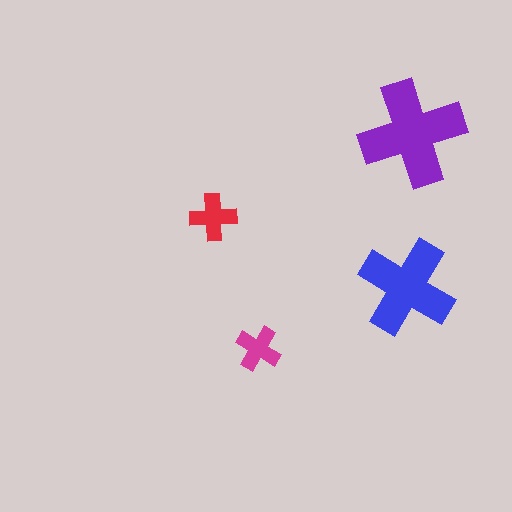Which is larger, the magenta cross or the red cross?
The red one.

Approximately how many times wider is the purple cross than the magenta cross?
About 2.5 times wider.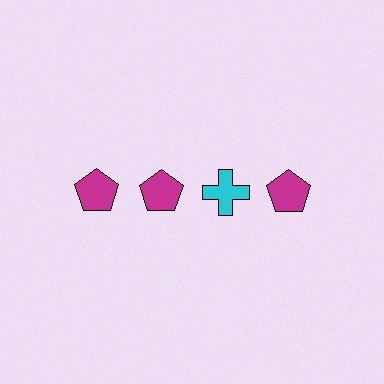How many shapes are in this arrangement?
There are 4 shapes arranged in a grid pattern.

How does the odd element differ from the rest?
It differs in both color (cyan instead of magenta) and shape (cross instead of pentagon).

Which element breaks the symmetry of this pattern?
The cyan cross in the top row, center column breaks the symmetry. All other shapes are magenta pentagons.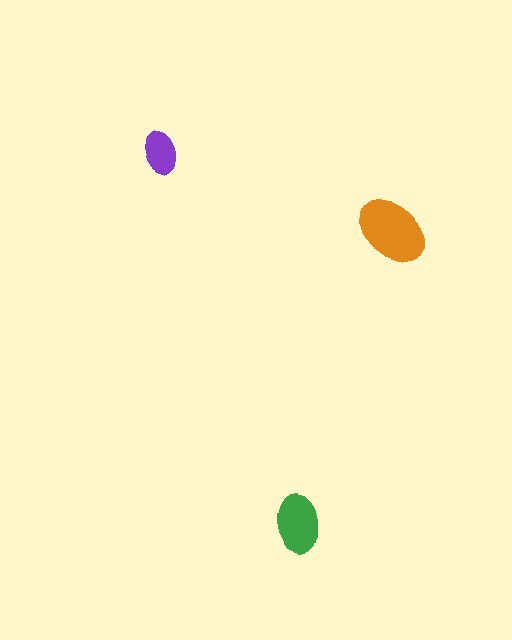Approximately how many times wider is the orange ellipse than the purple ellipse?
About 1.5 times wider.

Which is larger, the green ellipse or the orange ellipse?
The orange one.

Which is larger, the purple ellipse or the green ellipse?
The green one.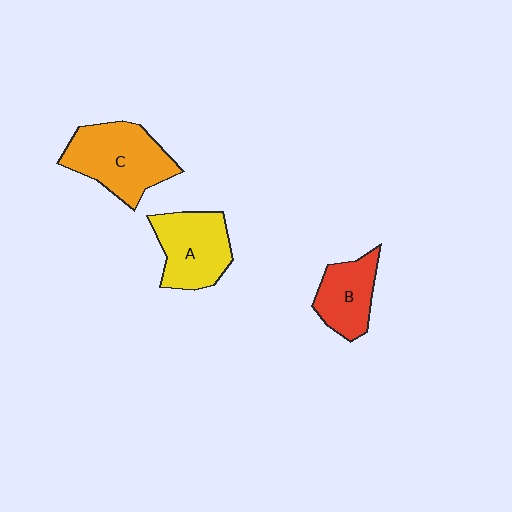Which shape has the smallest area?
Shape B (red).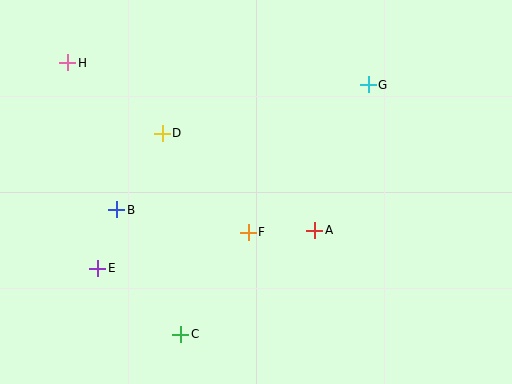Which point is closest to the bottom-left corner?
Point E is closest to the bottom-left corner.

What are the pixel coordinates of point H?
Point H is at (67, 63).